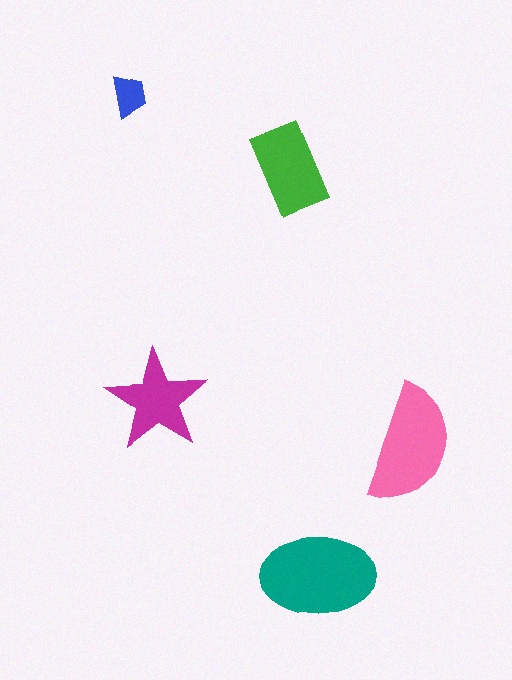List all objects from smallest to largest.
The blue trapezoid, the magenta star, the green rectangle, the pink semicircle, the teal ellipse.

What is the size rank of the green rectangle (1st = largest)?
3rd.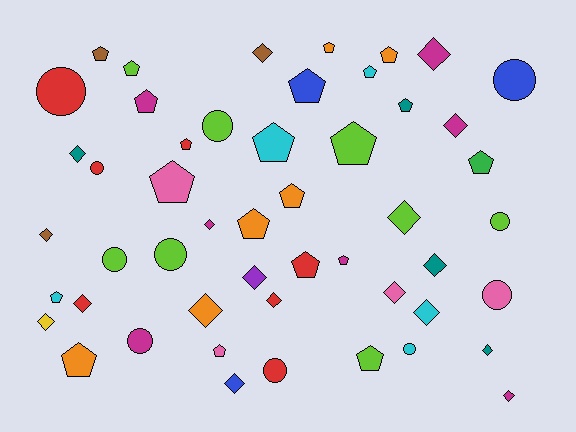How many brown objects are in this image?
There are 3 brown objects.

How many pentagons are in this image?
There are 21 pentagons.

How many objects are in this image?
There are 50 objects.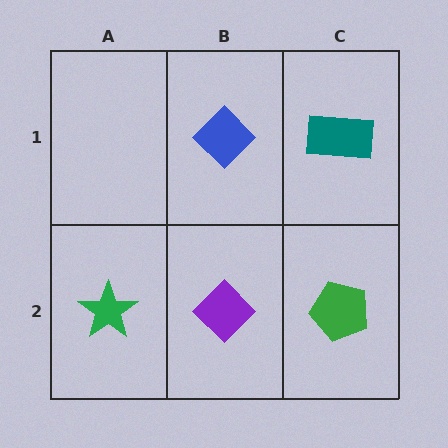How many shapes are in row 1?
2 shapes.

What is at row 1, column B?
A blue diamond.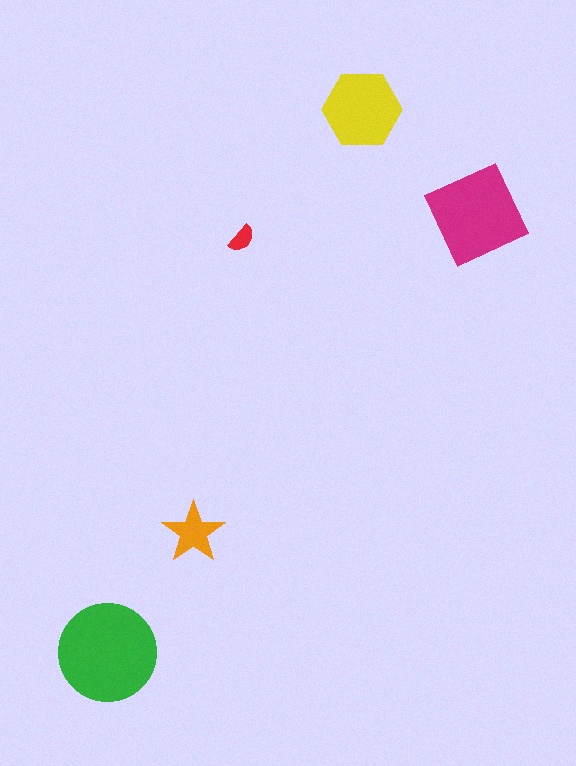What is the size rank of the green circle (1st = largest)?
1st.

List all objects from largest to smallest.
The green circle, the magenta diamond, the yellow hexagon, the orange star, the red semicircle.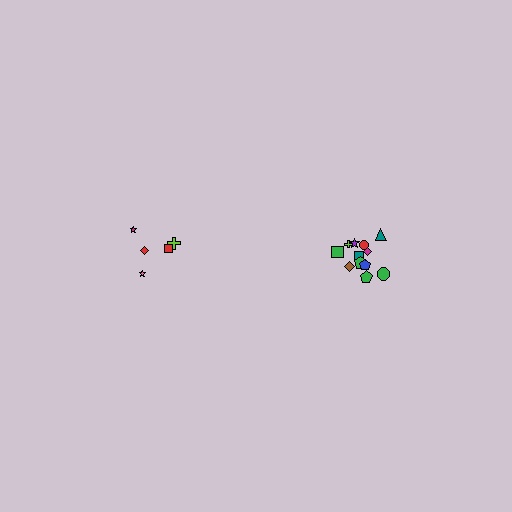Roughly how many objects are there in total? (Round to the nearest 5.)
Roughly 15 objects in total.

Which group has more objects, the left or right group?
The right group.